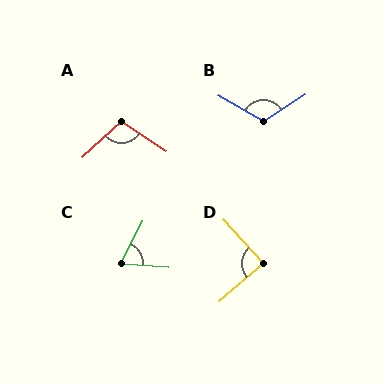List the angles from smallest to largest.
C (68°), D (89°), A (104°), B (118°).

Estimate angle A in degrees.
Approximately 104 degrees.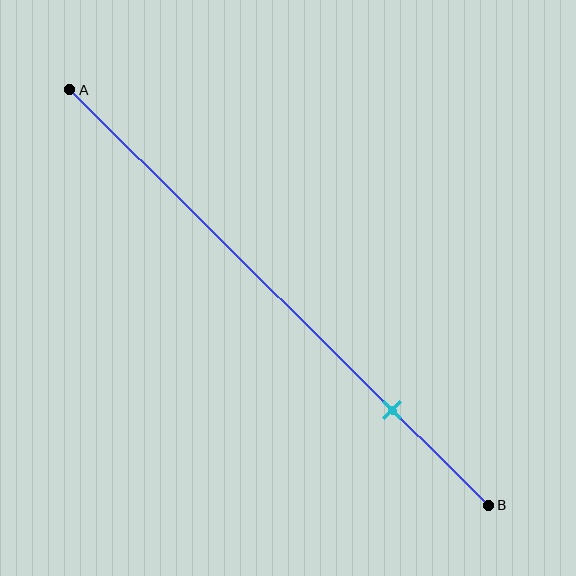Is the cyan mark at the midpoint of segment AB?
No, the mark is at about 75% from A, not at the 50% midpoint.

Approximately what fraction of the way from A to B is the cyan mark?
The cyan mark is approximately 75% of the way from A to B.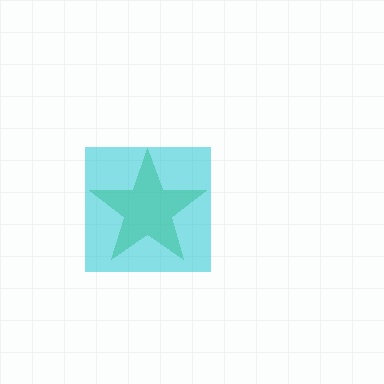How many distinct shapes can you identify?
There are 2 distinct shapes: a green star, a cyan square.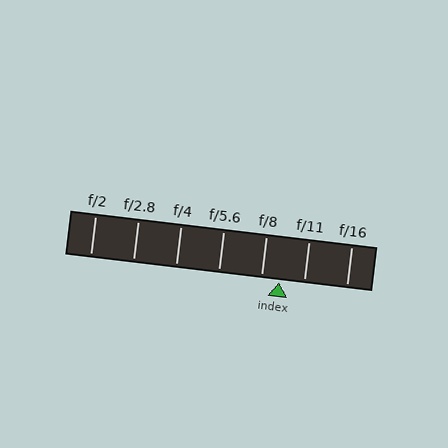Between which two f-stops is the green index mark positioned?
The index mark is between f/8 and f/11.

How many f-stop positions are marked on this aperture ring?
There are 7 f-stop positions marked.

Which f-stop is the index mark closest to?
The index mark is closest to f/8.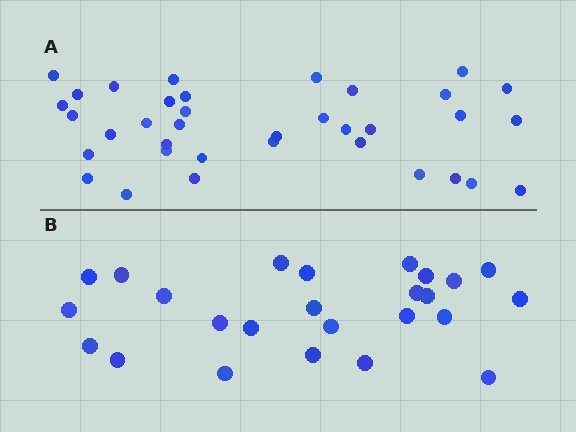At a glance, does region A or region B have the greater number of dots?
Region A (the top region) has more dots.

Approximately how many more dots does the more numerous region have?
Region A has roughly 12 or so more dots than region B.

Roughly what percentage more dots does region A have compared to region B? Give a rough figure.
About 45% more.